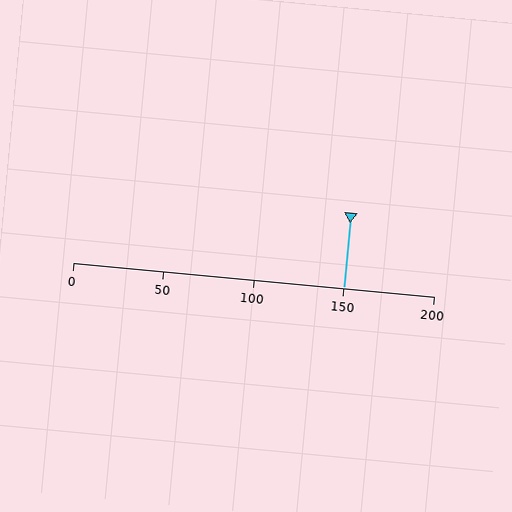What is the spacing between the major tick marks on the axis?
The major ticks are spaced 50 apart.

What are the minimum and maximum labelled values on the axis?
The axis runs from 0 to 200.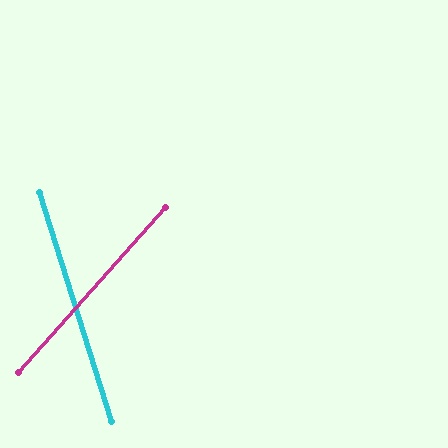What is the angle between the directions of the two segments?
Approximately 59 degrees.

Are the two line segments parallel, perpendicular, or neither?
Neither parallel nor perpendicular — they differ by about 59°.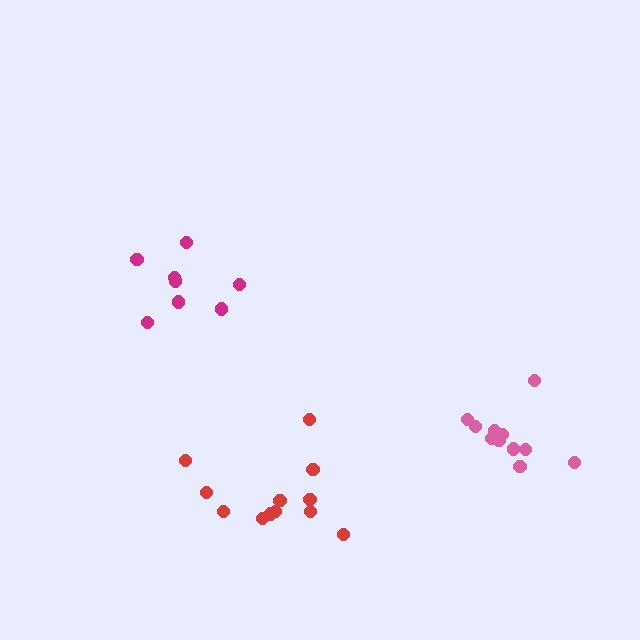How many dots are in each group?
Group 1: 11 dots, Group 2: 12 dots, Group 3: 9 dots (32 total).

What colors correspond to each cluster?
The clusters are colored: pink, red, magenta.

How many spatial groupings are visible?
There are 3 spatial groupings.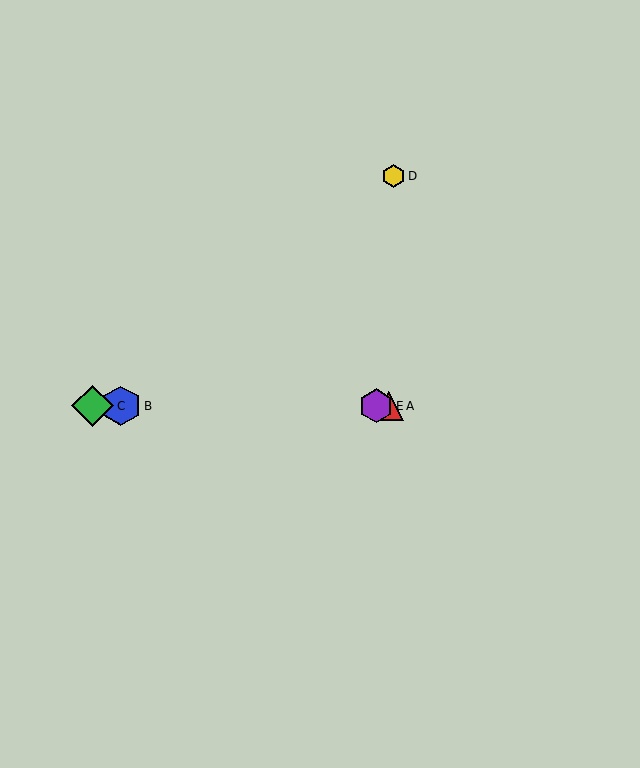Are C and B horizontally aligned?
Yes, both are at y≈406.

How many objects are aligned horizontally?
4 objects (A, B, C, E) are aligned horizontally.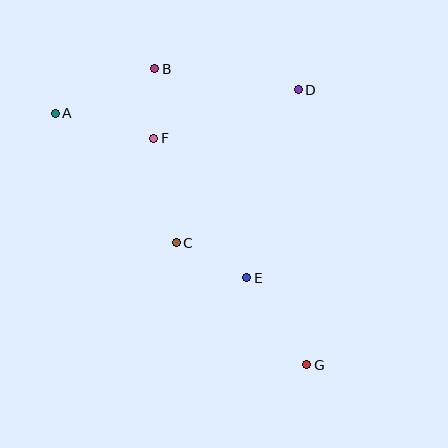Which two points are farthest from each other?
Points A and G are farthest from each other.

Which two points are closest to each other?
Points B and F are closest to each other.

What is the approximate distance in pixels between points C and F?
The distance between C and F is approximately 107 pixels.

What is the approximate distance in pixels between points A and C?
The distance between A and C is approximately 177 pixels.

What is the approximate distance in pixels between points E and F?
The distance between E and F is approximately 168 pixels.